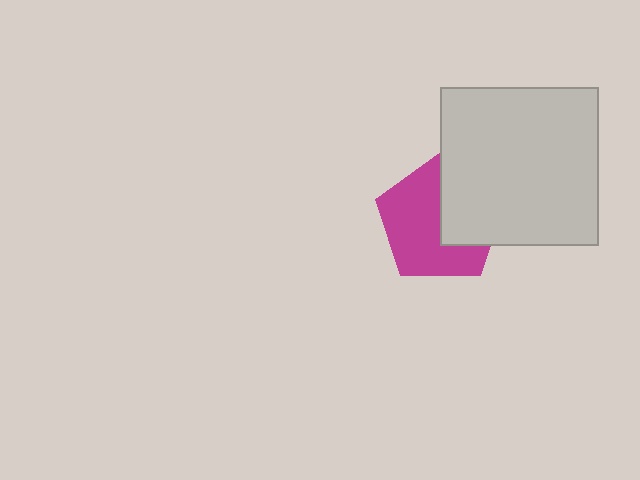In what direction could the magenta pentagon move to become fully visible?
The magenta pentagon could move left. That would shift it out from behind the light gray square entirely.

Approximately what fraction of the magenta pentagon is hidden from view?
Roughly 39% of the magenta pentagon is hidden behind the light gray square.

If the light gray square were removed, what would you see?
You would see the complete magenta pentagon.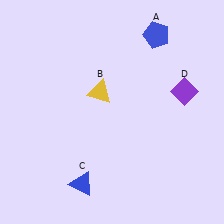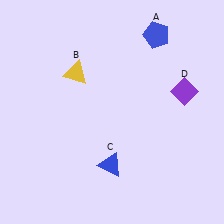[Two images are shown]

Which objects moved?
The objects that moved are: the yellow triangle (B), the blue triangle (C).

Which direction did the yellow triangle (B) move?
The yellow triangle (B) moved left.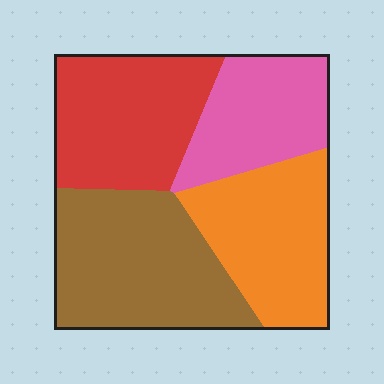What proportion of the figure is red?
Red takes up about one quarter (1/4) of the figure.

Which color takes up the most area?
Brown, at roughly 30%.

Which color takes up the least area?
Pink, at roughly 20%.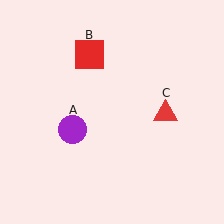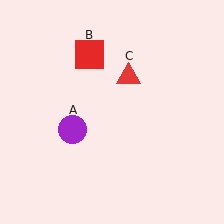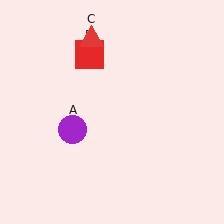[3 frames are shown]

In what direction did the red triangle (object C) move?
The red triangle (object C) moved up and to the left.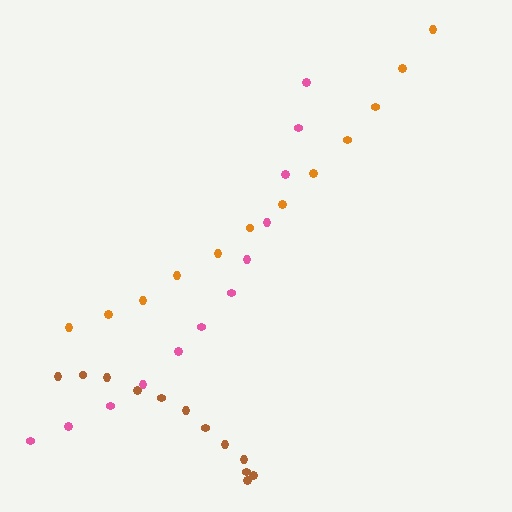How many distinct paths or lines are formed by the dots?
There are 3 distinct paths.